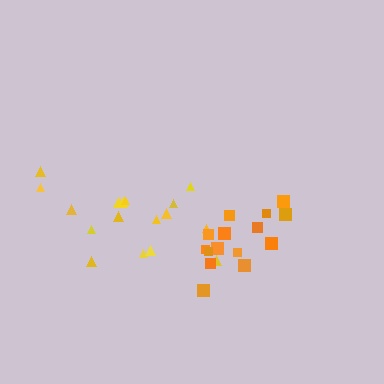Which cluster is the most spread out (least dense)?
Yellow.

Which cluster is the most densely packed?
Orange.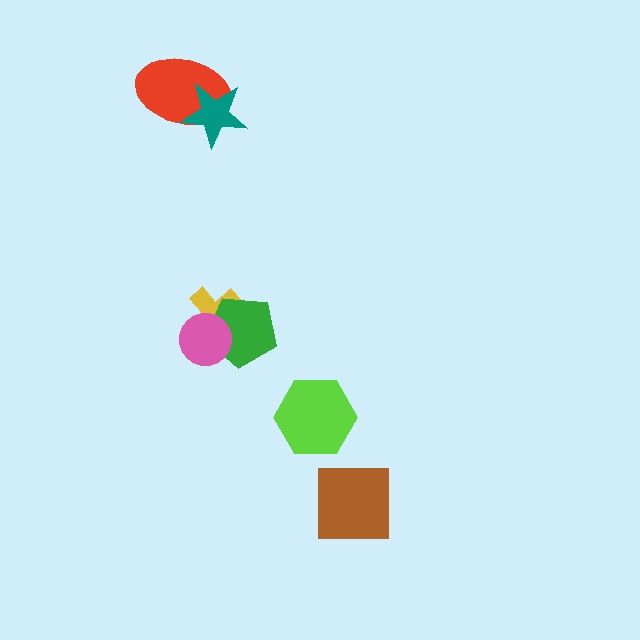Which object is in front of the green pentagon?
The pink circle is in front of the green pentagon.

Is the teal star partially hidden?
No, no other shape covers it.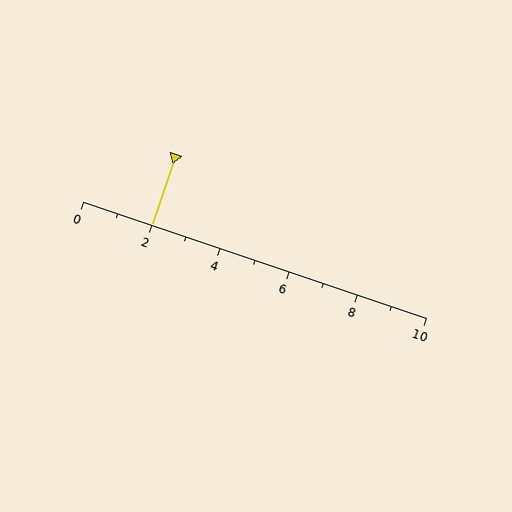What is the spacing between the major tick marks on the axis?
The major ticks are spaced 2 apart.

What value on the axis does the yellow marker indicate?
The marker indicates approximately 2.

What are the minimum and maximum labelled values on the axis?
The axis runs from 0 to 10.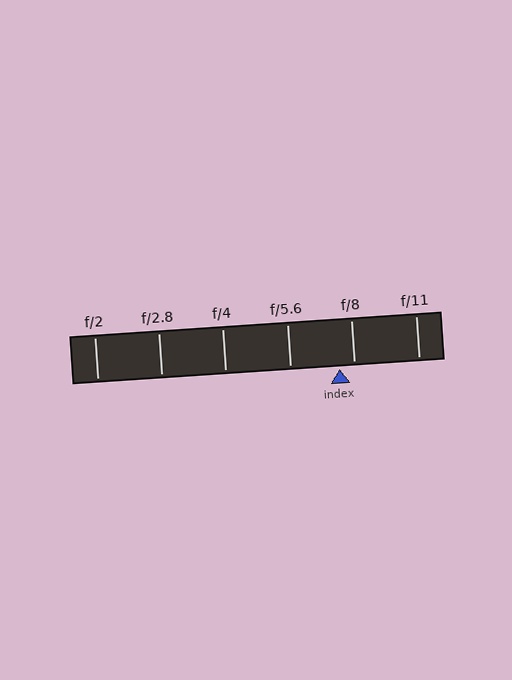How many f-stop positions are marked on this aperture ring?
There are 6 f-stop positions marked.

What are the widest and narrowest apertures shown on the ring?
The widest aperture shown is f/2 and the narrowest is f/11.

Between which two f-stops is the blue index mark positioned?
The index mark is between f/5.6 and f/8.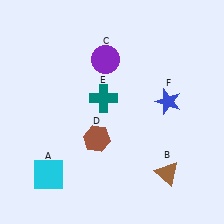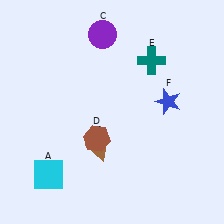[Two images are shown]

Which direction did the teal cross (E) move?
The teal cross (E) moved right.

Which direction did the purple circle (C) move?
The purple circle (C) moved up.